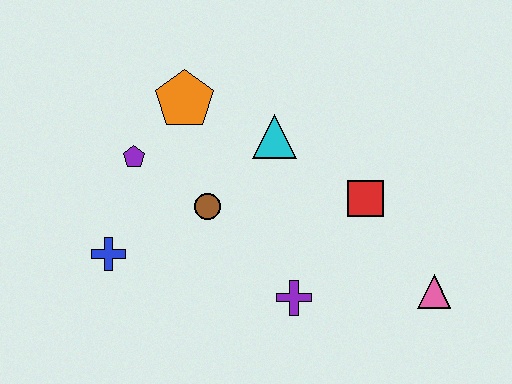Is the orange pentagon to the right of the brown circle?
No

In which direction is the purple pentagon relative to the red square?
The purple pentagon is to the left of the red square.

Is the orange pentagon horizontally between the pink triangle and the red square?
No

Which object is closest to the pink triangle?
The red square is closest to the pink triangle.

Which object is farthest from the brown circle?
The pink triangle is farthest from the brown circle.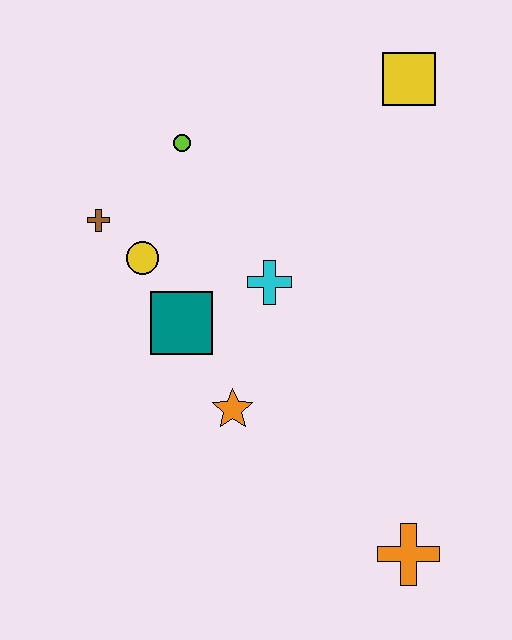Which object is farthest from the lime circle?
The orange cross is farthest from the lime circle.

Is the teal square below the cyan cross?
Yes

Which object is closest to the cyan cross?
The teal square is closest to the cyan cross.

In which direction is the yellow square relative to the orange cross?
The yellow square is above the orange cross.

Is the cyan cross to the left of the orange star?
No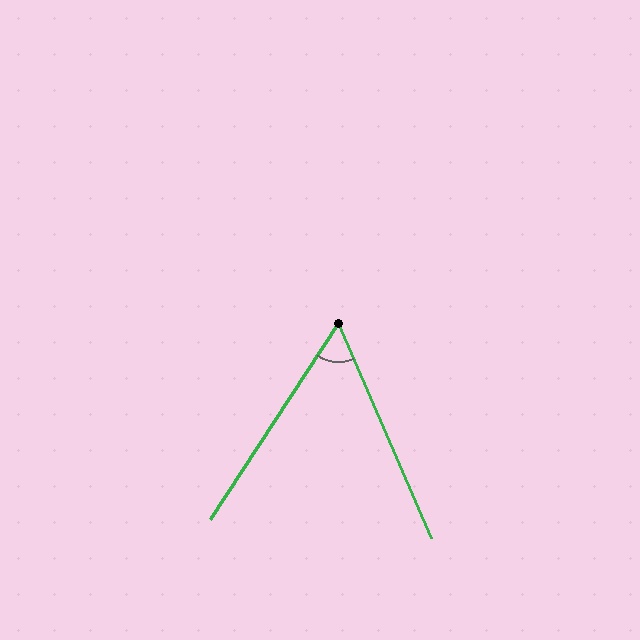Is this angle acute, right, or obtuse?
It is acute.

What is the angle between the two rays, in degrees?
Approximately 56 degrees.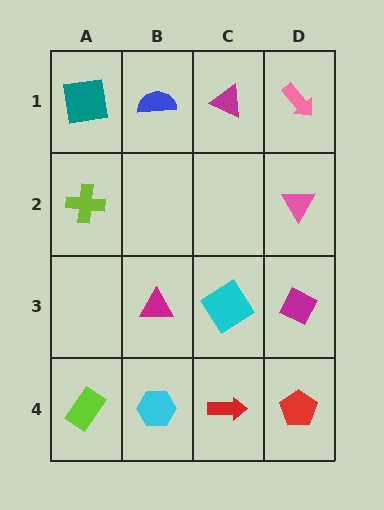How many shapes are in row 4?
4 shapes.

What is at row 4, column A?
A lime rectangle.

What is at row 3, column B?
A magenta triangle.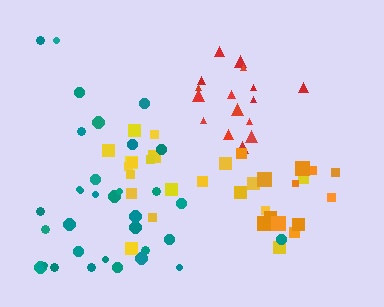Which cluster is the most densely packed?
Red.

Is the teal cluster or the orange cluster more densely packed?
Orange.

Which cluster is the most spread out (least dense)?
Yellow.